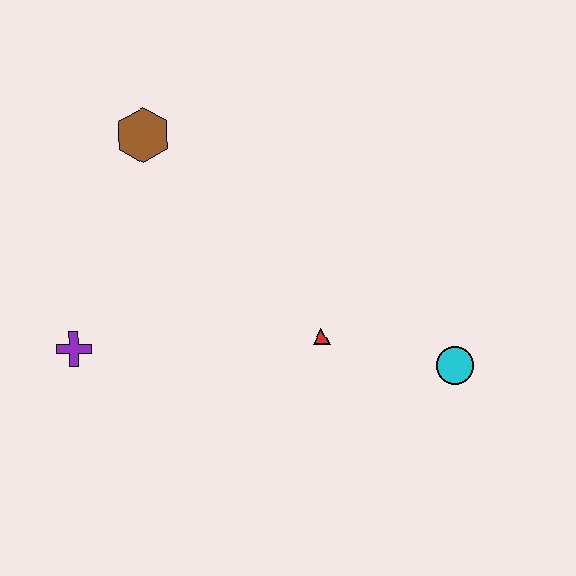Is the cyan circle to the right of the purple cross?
Yes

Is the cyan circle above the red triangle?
No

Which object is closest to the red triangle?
The cyan circle is closest to the red triangle.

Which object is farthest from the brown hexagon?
The cyan circle is farthest from the brown hexagon.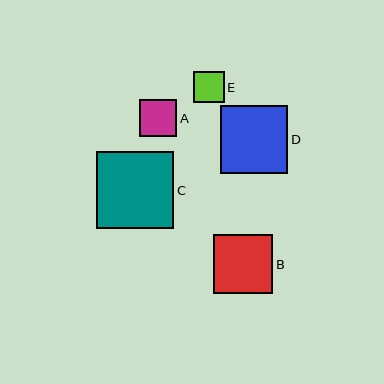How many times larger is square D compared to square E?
Square D is approximately 2.2 times the size of square E.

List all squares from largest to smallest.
From largest to smallest: C, D, B, A, E.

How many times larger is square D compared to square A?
Square D is approximately 1.8 times the size of square A.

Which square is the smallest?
Square E is the smallest with a size of approximately 31 pixels.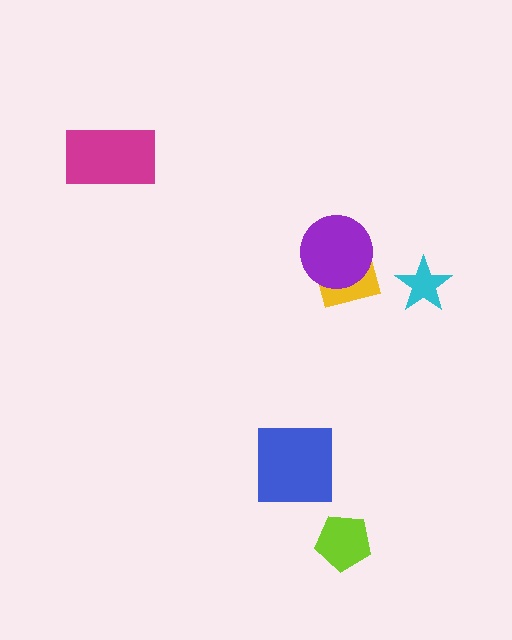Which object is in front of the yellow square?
The purple circle is in front of the yellow square.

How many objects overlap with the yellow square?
1 object overlaps with the yellow square.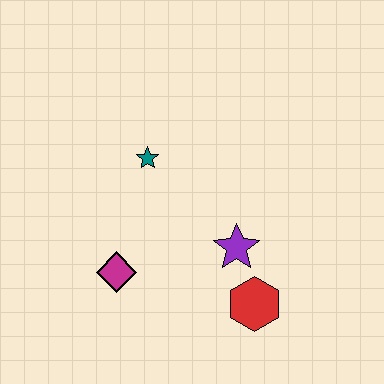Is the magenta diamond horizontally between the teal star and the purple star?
No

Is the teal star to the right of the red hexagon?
No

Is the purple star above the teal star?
No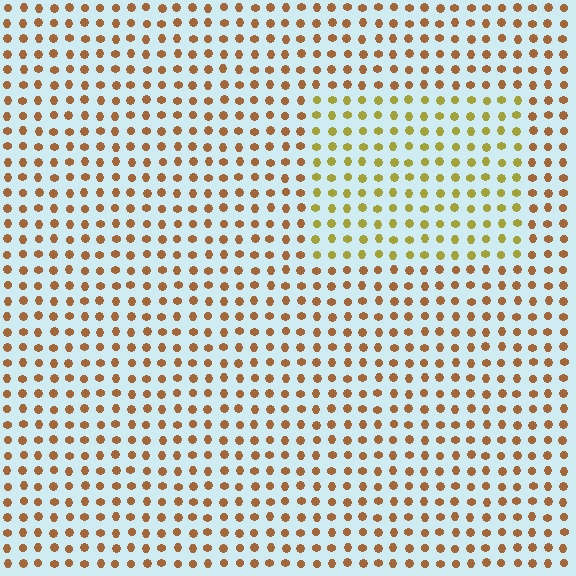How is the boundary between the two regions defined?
The boundary is defined purely by a slight shift in hue (about 34 degrees). Spacing, size, and orientation are identical on both sides.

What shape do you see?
I see a rectangle.